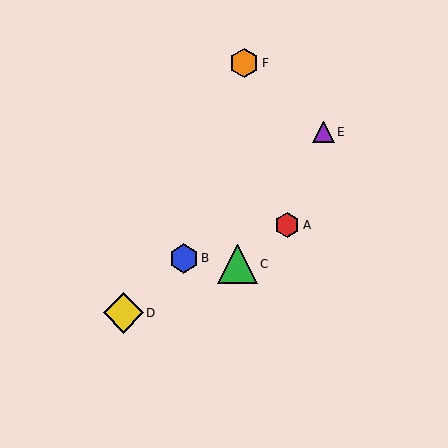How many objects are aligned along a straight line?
3 objects (B, D, E) are aligned along a straight line.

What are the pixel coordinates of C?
Object C is at (237, 264).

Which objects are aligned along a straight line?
Objects B, D, E are aligned along a straight line.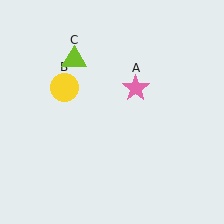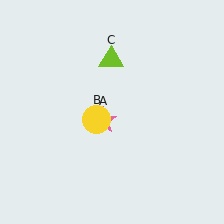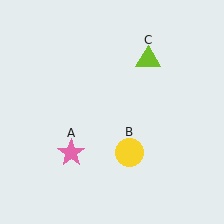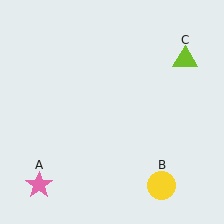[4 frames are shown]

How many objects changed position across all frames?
3 objects changed position: pink star (object A), yellow circle (object B), lime triangle (object C).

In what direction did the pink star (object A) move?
The pink star (object A) moved down and to the left.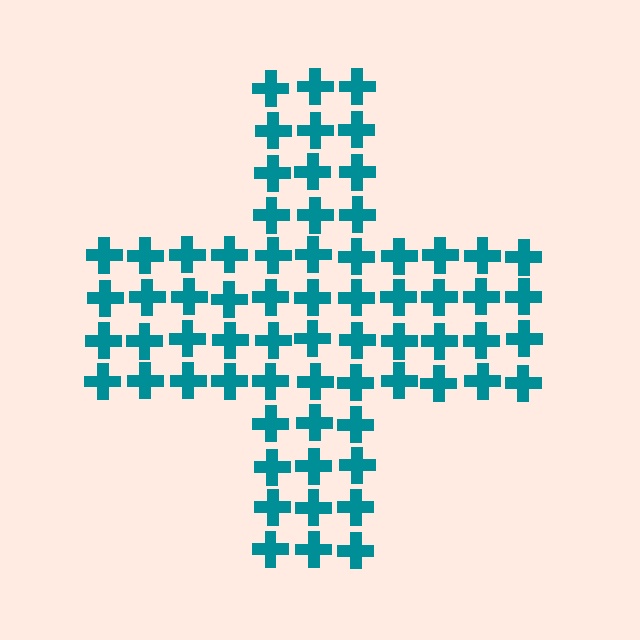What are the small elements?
The small elements are crosses.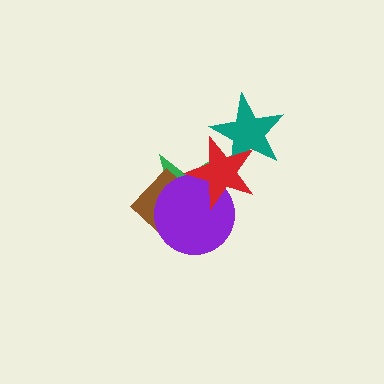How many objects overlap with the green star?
3 objects overlap with the green star.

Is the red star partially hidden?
No, no other shape covers it.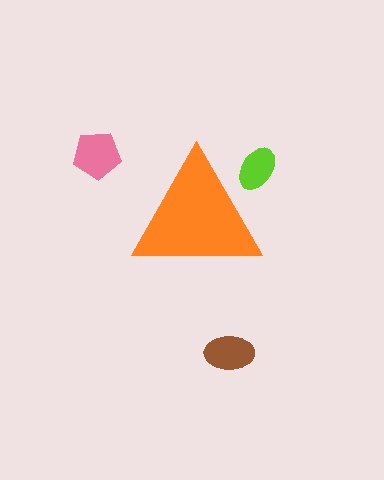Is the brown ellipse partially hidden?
No, the brown ellipse is fully visible.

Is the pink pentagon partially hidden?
No, the pink pentagon is fully visible.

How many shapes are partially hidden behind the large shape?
1 shape is partially hidden.